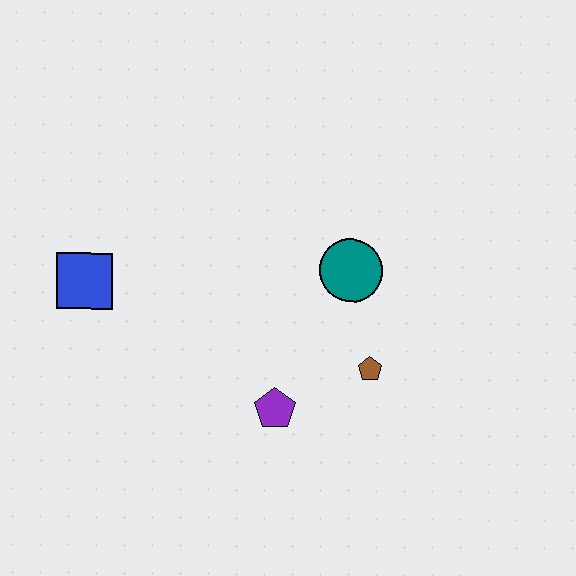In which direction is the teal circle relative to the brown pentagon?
The teal circle is above the brown pentagon.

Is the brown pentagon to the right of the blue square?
Yes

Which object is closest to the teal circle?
The brown pentagon is closest to the teal circle.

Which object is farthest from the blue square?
The brown pentagon is farthest from the blue square.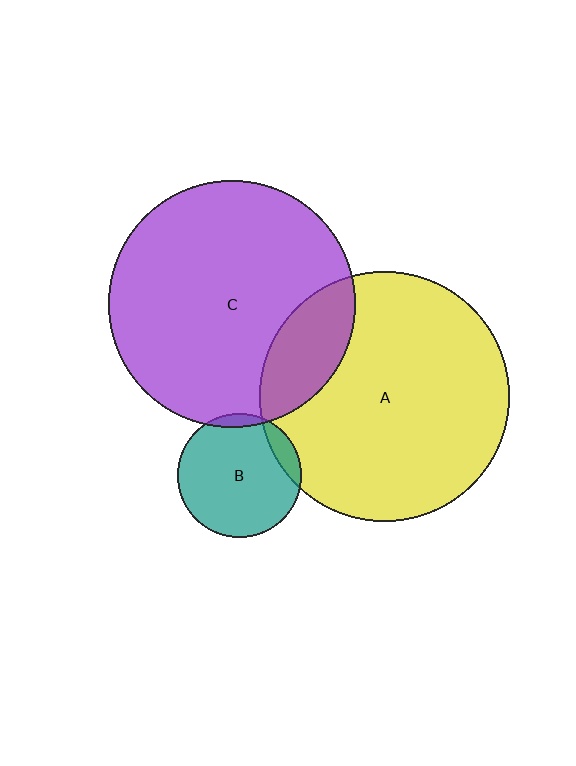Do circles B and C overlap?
Yes.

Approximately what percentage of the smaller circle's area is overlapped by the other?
Approximately 5%.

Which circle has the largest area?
Circle A (yellow).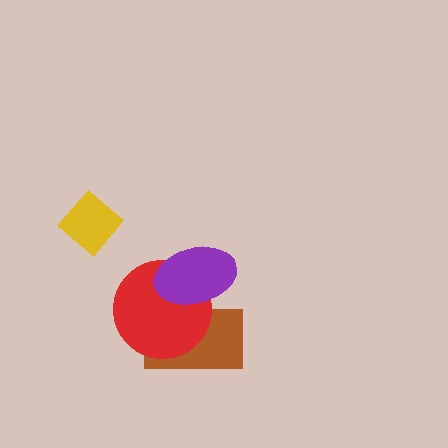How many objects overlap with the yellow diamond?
0 objects overlap with the yellow diamond.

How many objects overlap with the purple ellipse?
2 objects overlap with the purple ellipse.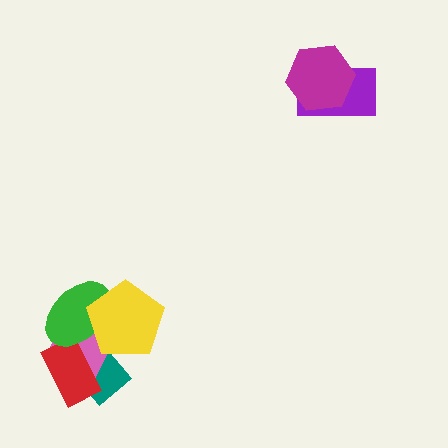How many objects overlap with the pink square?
4 objects overlap with the pink square.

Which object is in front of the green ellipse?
The yellow pentagon is in front of the green ellipse.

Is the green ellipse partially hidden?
Yes, it is partially covered by another shape.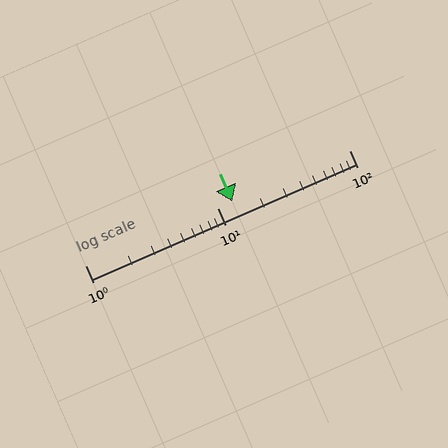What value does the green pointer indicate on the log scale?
The pointer indicates approximately 13.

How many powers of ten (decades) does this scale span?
The scale spans 2 decades, from 1 to 100.